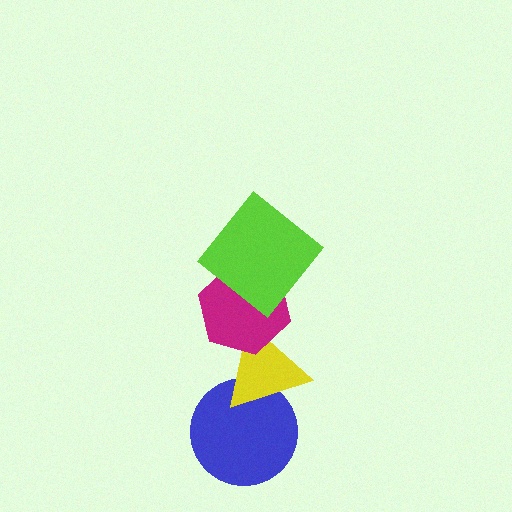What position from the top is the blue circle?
The blue circle is 4th from the top.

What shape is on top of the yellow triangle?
The magenta hexagon is on top of the yellow triangle.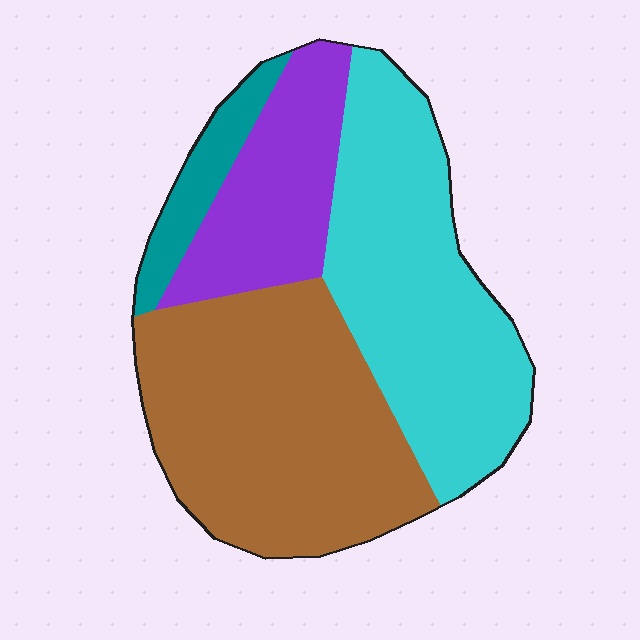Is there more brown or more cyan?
Brown.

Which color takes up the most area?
Brown, at roughly 40%.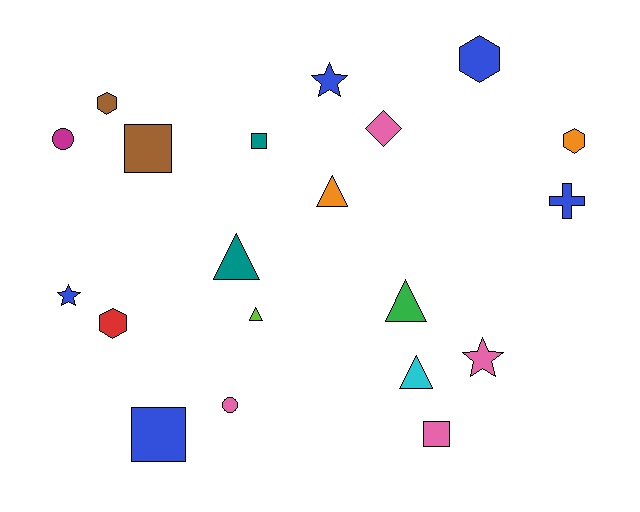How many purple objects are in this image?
There are no purple objects.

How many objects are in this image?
There are 20 objects.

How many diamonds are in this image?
There is 1 diamond.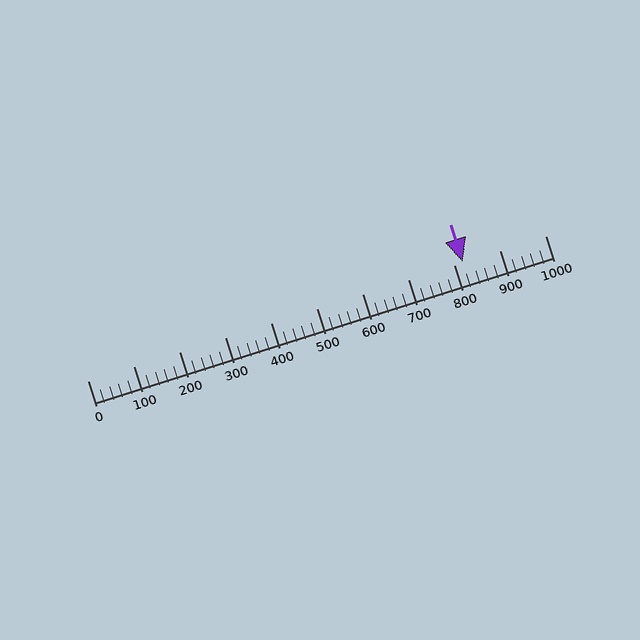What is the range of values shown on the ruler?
The ruler shows values from 0 to 1000.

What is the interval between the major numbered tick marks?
The major tick marks are spaced 100 units apart.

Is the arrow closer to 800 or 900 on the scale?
The arrow is closer to 800.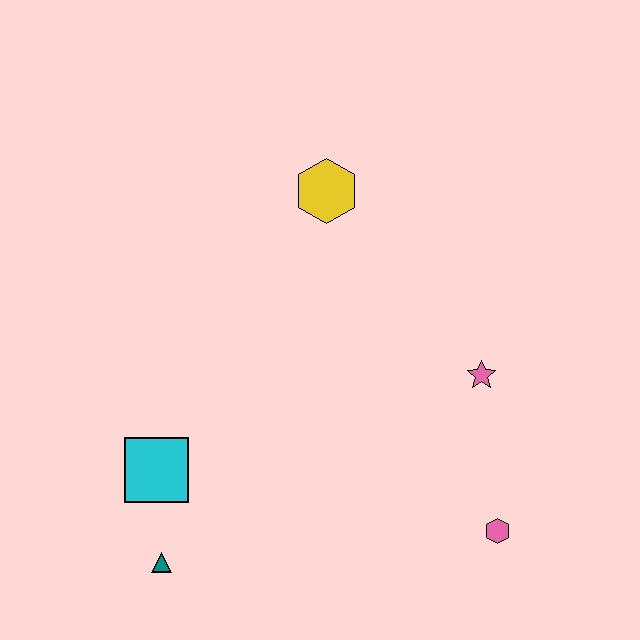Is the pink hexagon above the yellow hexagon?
No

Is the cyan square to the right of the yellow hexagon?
No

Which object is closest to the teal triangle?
The cyan square is closest to the teal triangle.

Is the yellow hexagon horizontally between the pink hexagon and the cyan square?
Yes